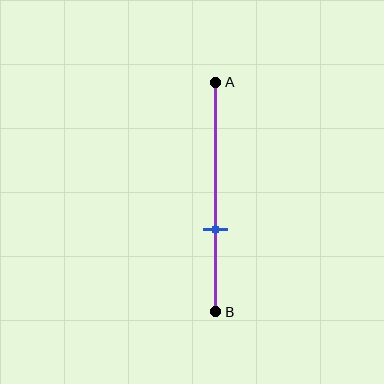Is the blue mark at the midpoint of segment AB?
No, the mark is at about 65% from A, not at the 50% midpoint.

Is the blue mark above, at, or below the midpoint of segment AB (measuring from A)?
The blue mark is below the midpoint of segment AB.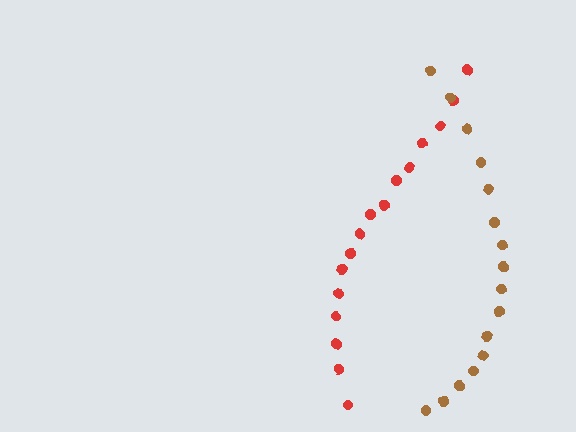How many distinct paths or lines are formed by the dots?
There are 2 distinct paths.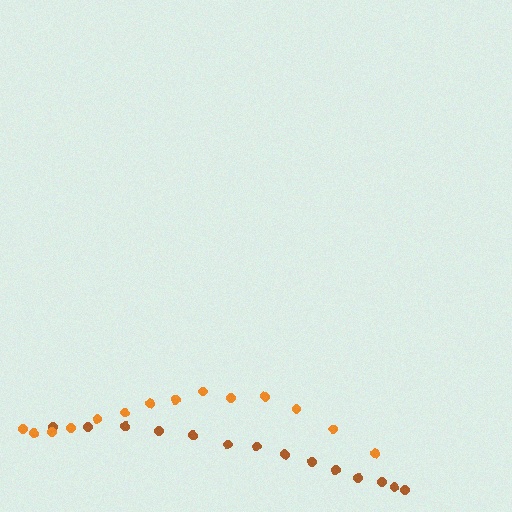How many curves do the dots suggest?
There are 2 distinct paths.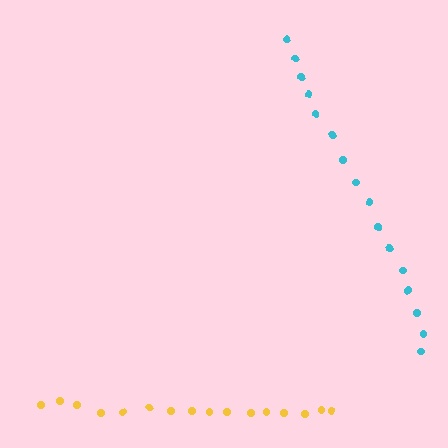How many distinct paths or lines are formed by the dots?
There are 2 distinct paths.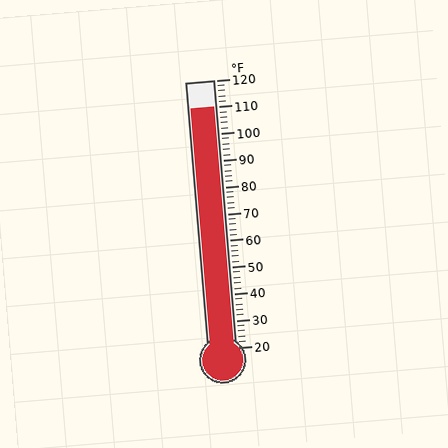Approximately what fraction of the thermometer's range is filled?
The thermometer is filled to approximately 90% of its range.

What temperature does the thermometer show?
The thermometer shows approximately 110°F.